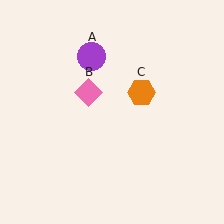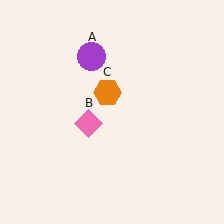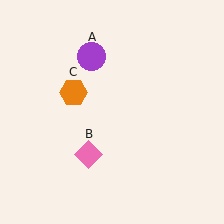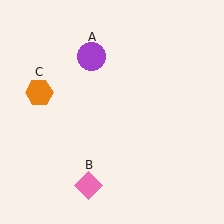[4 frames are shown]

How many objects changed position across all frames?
2 objects changed position: pink diamond (object B), orange hexagon (object C).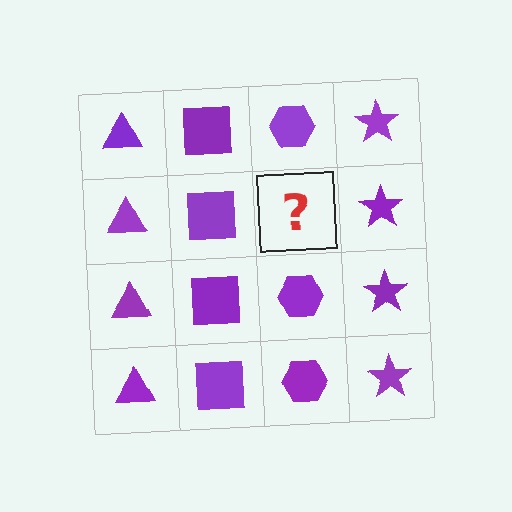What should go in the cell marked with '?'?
The missing cell should contain a purple hexagon.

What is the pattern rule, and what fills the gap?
The rule is that each column has a consistent shape. The gap should be filled with a purple hexagon.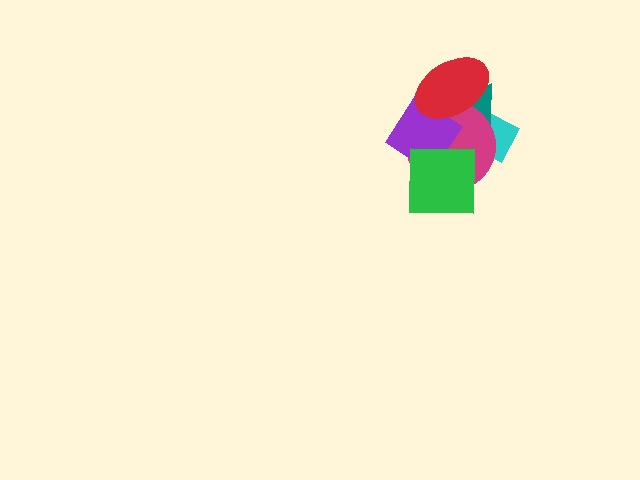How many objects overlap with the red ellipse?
3 objects overlap with the red ellipse.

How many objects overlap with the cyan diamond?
2 objects overlap with the cyan diamond.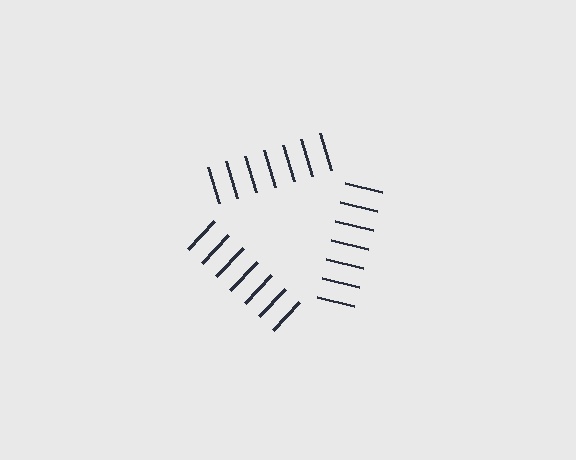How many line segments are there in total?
21 — 7 along each of the 3 edges.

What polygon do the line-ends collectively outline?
An illusory triangle — the line segments terminate on its edges but no continuous stroke is drawn.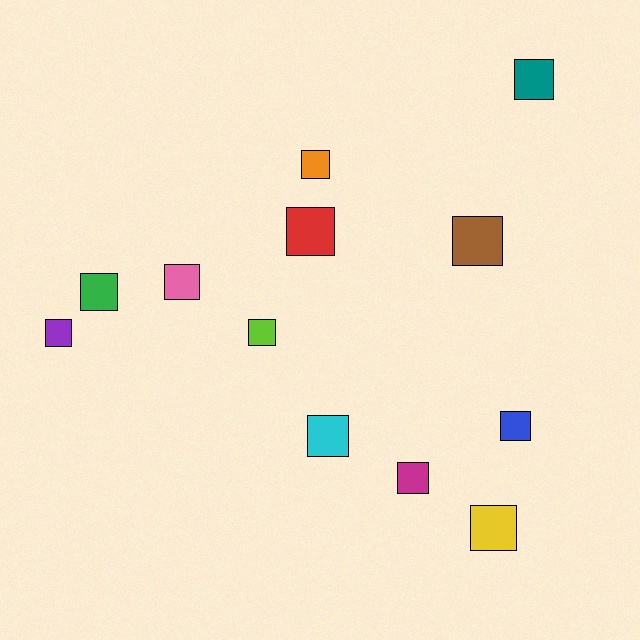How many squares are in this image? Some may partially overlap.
There are 12 squares.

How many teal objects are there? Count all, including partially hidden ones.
There is 1 teal object.